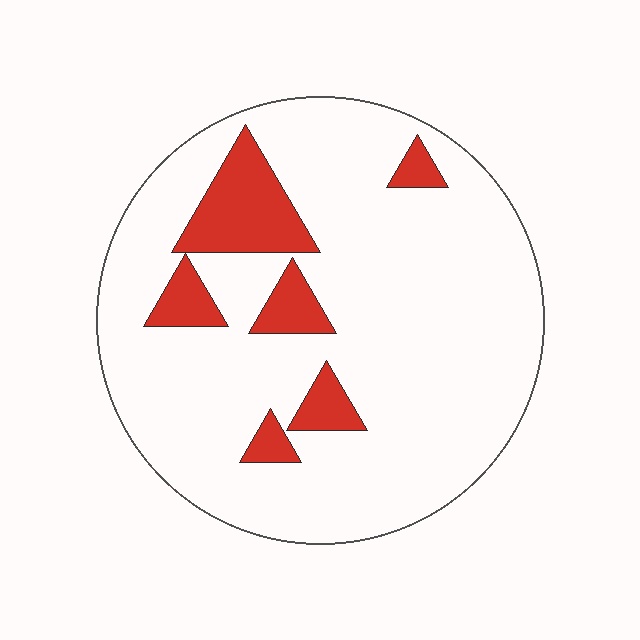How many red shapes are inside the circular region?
6.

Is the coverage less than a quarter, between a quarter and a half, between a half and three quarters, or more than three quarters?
Less than a quarter.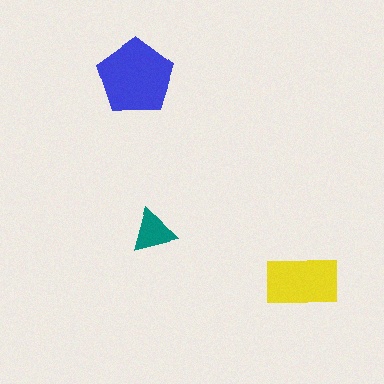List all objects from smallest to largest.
The teal triangle, the yellow rectangle, the blue pentagon.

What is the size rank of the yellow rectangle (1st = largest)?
2nd.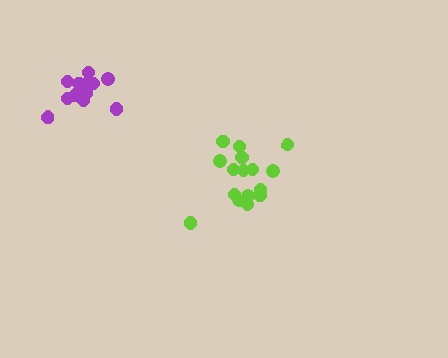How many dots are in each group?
Group 1: 16 dots, Group 2: 13 dots (29 total).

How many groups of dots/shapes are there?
There are 2 groups.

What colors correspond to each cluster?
The clusters are colored: lime, purple.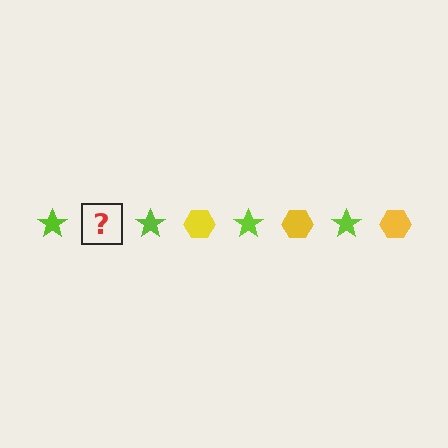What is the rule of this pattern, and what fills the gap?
The rule is that the pattern alternates between lime star and yellow hexagon. The gap should be filled with a yellow hexagon.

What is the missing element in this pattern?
The missing element is a yellow hexagon.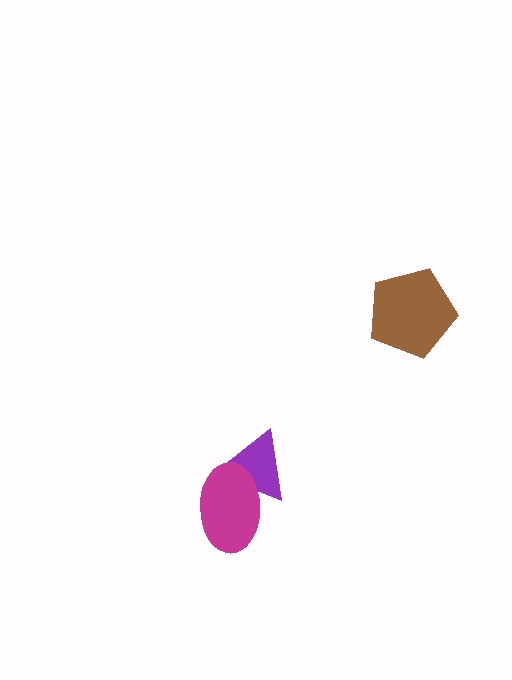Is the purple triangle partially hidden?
Yes, it is partially covered by another shape.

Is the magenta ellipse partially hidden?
No, no other shape covers it.